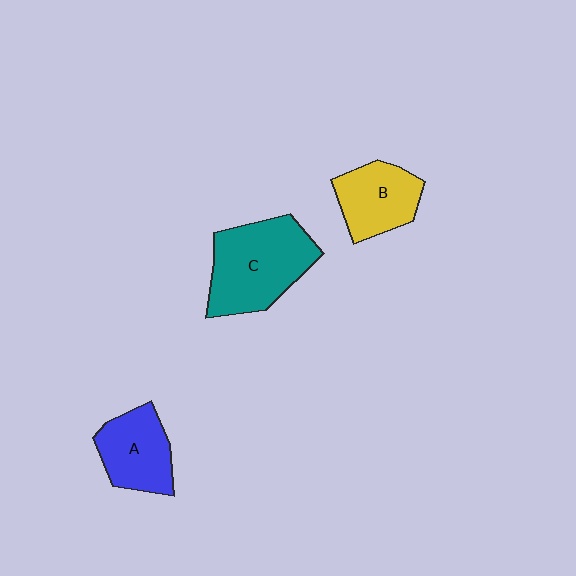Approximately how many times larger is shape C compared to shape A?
Approximately 1.5 times.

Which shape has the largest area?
Shape C (teal).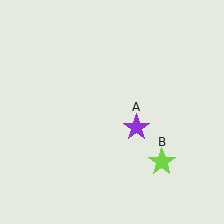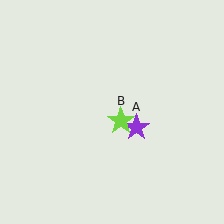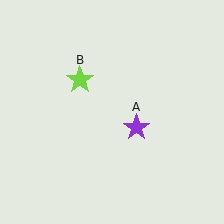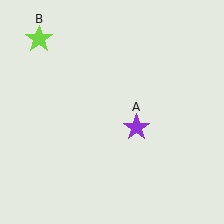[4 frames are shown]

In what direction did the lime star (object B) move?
The lime star (object B) moved up and to the left.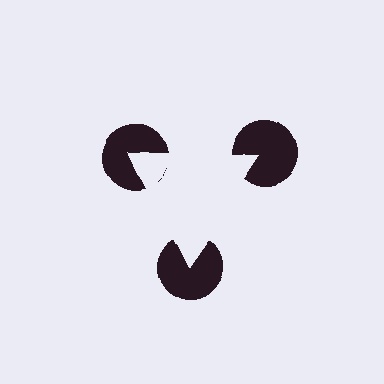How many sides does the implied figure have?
3 sides.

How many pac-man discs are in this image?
There are 3 — one at each vertex of the illusory triangle.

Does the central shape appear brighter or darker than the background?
It typically appears slightly brighter than the background, even though no actual brightness change is drawn.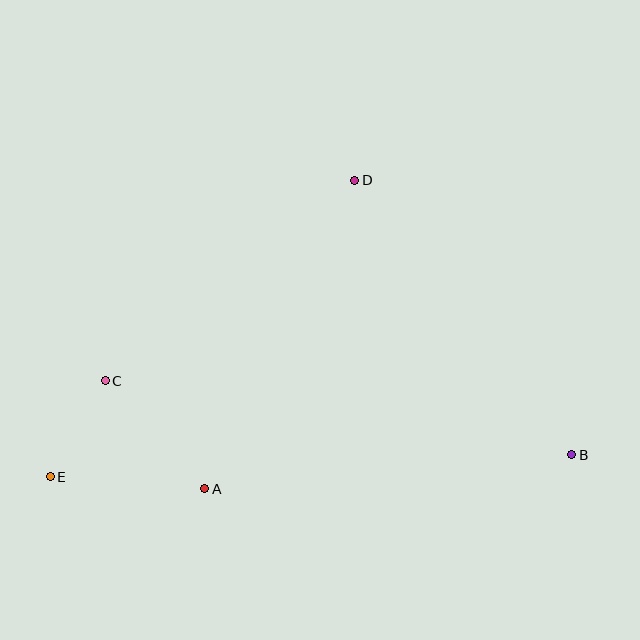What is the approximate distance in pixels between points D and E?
The distance between D and E is approximately 425 pixels.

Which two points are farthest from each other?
Points B and E are farthest from each other.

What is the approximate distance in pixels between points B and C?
The distance between B and C is approximately 473 pixels.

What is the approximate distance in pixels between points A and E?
The distance between A and E is approximately 155 pixels.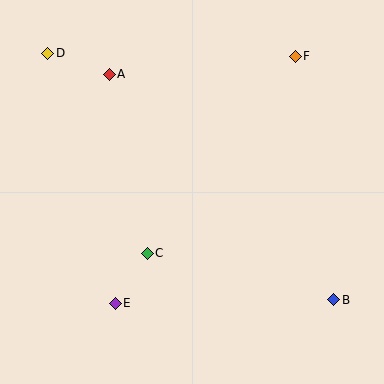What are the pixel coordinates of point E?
Point E is at (115, 303).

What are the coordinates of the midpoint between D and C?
The midpoint between D and C is at (97, 153).